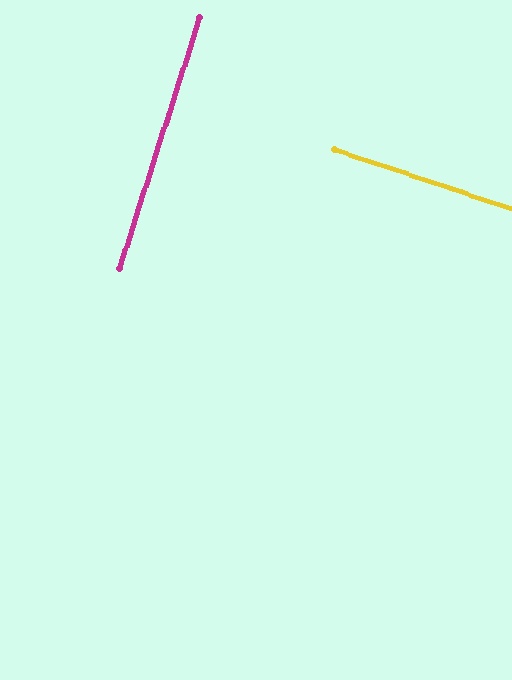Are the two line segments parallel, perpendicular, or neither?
Perpendicular — they meet at approximately 89°.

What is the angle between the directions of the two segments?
Approximately 89 degrees.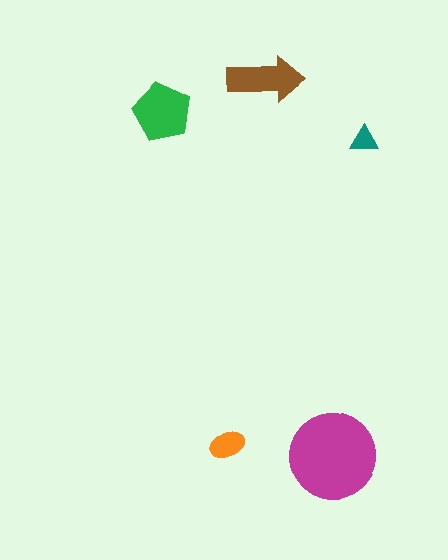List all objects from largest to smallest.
The magenta circle, the green pentagon, the brown arrow, the orange ellipse, the teal triangle.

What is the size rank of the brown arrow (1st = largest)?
3rd.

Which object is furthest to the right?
The teal triangle is rightmost.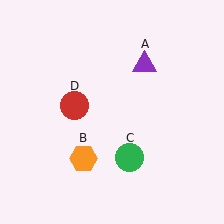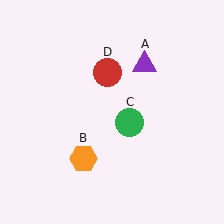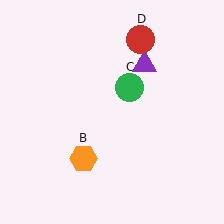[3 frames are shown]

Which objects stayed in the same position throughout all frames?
Purple triangle (object A) and orange hexagon (object B) remained stationary.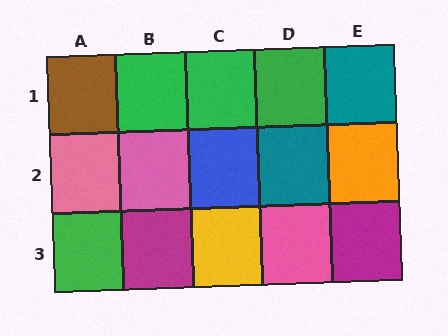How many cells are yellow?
1 cell is yellow.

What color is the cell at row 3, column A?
Green.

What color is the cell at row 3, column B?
Magenta.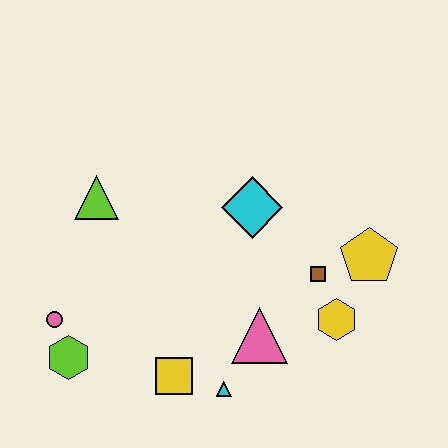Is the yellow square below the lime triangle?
Yes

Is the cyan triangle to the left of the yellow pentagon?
Yes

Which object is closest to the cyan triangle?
The yellow square is closest to the cyan triangle.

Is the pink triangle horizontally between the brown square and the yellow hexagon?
No